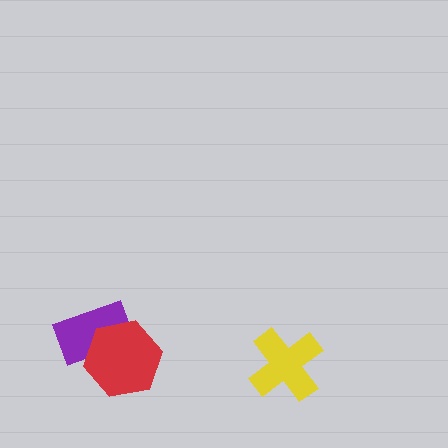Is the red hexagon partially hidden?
No, no other shape covers it.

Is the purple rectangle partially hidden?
Yes, it is partially covered by another shape.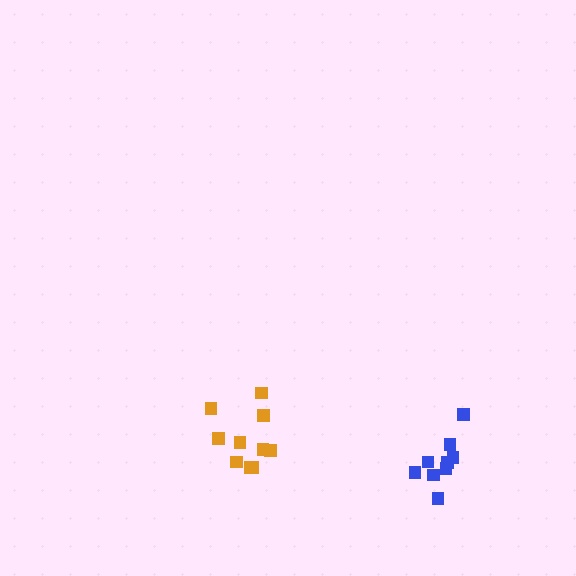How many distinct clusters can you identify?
There are 2 distinct clusters.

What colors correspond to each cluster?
The clusters are colored: orange, blue.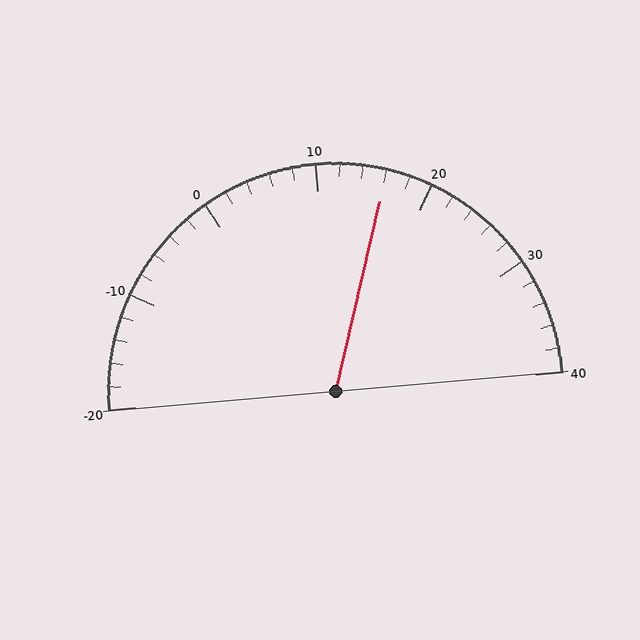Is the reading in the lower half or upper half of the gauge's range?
The reading is in the upper half of the range (-20 to 40).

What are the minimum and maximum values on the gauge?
The gauge ranges from -20 to 40.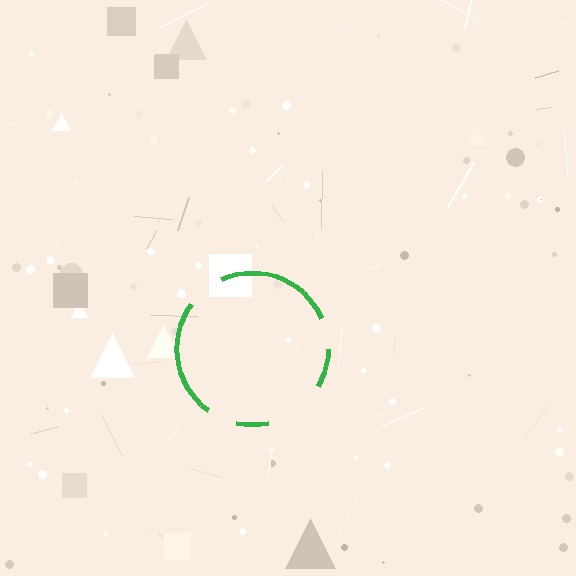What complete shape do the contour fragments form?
The contour fragments form a circle.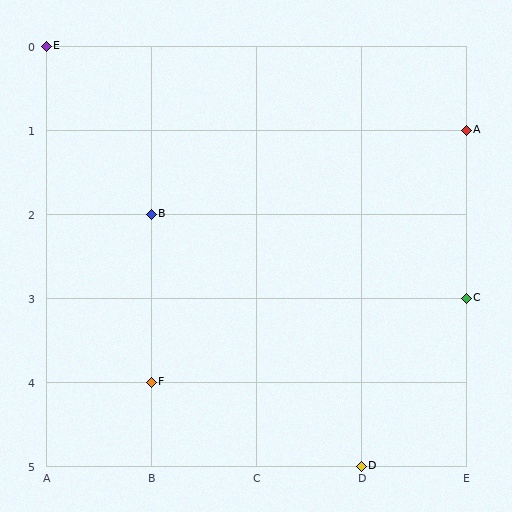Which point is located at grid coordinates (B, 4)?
Point F is at (B, 4).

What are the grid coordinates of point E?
Point E is at grid coordinates (A, 0).